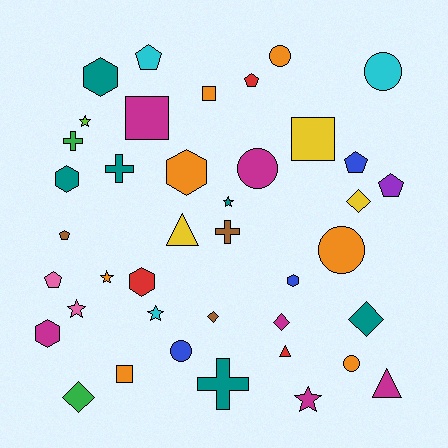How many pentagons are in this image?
There are 6 pentagons.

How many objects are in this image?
There are 40 objects.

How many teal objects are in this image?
There are 6 teal objects.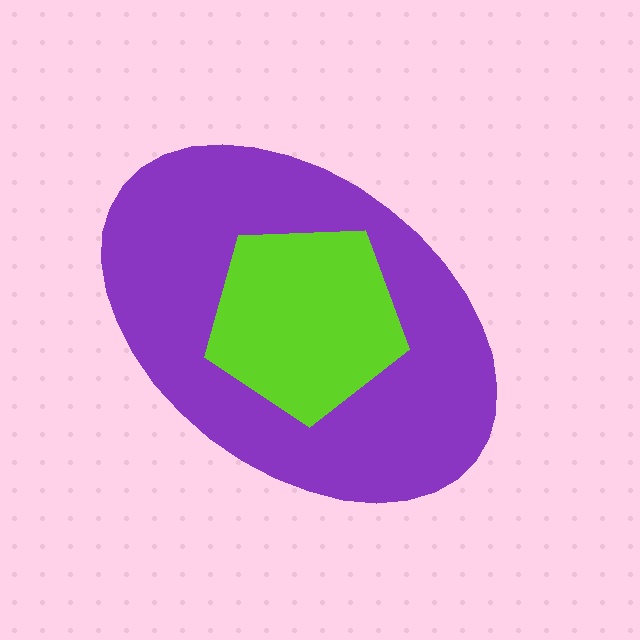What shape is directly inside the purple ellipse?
The lime pentagon.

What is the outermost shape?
The purple ellipse.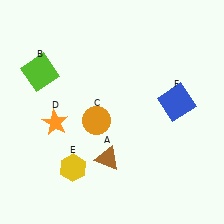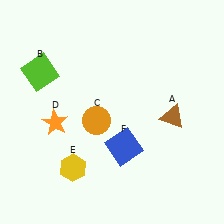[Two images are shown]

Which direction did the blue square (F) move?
The blue square (F) moved left.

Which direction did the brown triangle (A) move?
The brown triangle (A) moved right.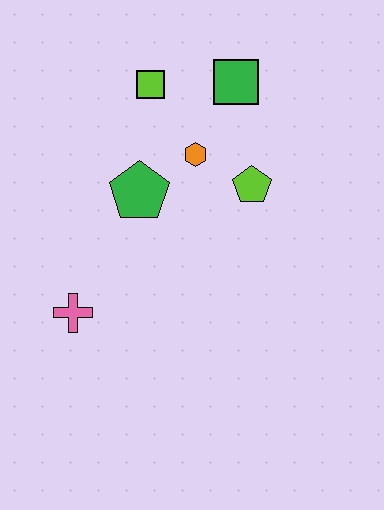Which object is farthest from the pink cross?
The green square is farthest from the pink cross.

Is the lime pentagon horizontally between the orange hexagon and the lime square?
No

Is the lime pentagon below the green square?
Yes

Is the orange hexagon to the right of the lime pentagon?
No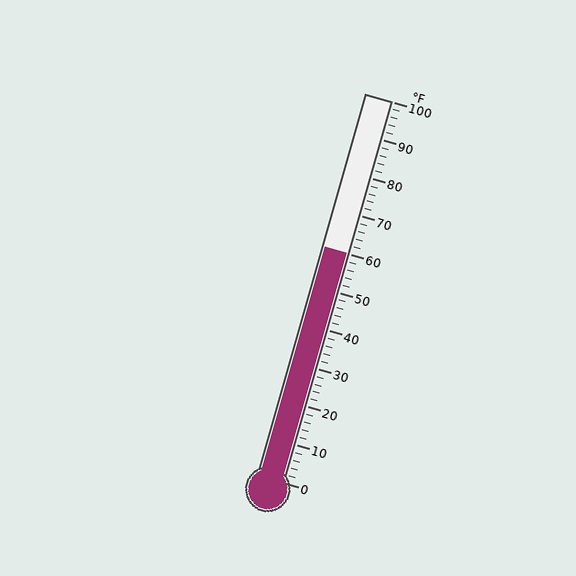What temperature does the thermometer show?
The thermometer shows approximately 60°F.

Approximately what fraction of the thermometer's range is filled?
The thermometer is filled to approximately 60% of its range.